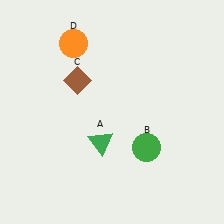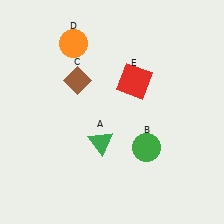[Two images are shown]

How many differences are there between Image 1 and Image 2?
There is 1 difference between the two images.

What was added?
A red square (E) was added in Image 2.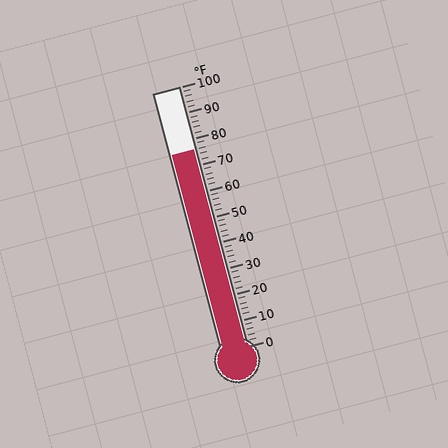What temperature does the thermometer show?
The thermometer shows approximately 76°F.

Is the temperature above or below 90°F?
The temperature is below 90°F.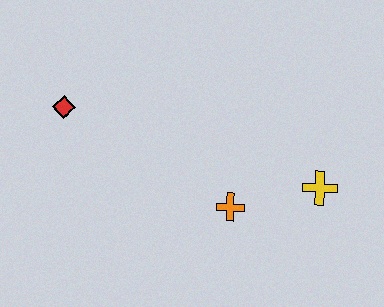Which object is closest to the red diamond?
The orange cross is closest to the red diamond.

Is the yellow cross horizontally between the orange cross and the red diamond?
No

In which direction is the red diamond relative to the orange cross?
The red diamond is to the left of the orange cross.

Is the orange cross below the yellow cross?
Yes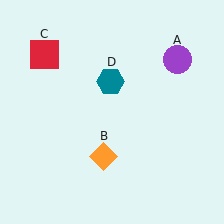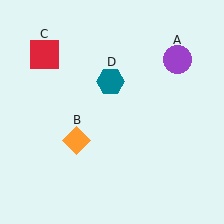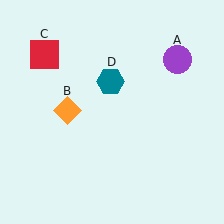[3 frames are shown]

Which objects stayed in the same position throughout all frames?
Purple circle (object A) and red square (object C) and teal hexagon (object D) remained stationary.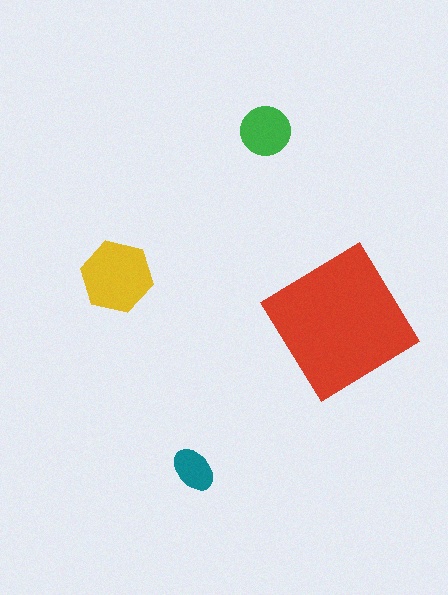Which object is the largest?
The red diamond.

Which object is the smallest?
The teal ellipse.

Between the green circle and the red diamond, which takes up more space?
The red diamond.